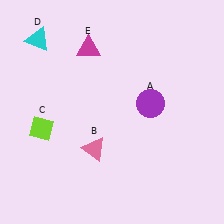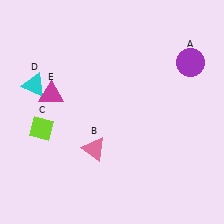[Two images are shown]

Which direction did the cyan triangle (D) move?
The cyan triangle (D) moved down.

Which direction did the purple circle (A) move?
The purple circle (A) moved up.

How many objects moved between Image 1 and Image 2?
3 objects moved between the two images.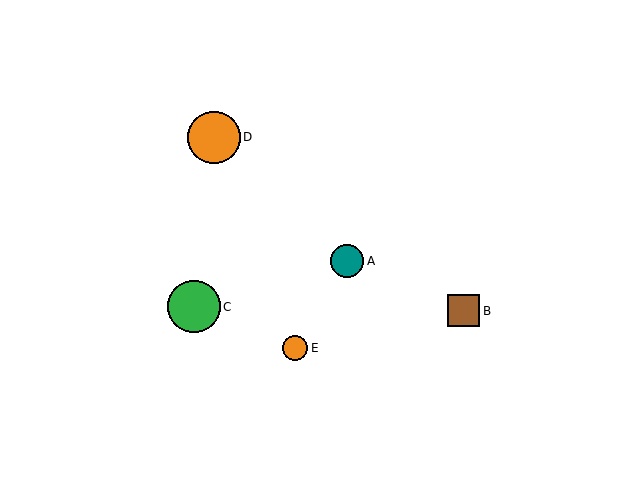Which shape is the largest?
The orange circle (labeled D) is the largest.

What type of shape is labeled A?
Shape A is a teal circle.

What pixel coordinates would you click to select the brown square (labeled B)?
Click at (464, 311) to select the brown square B.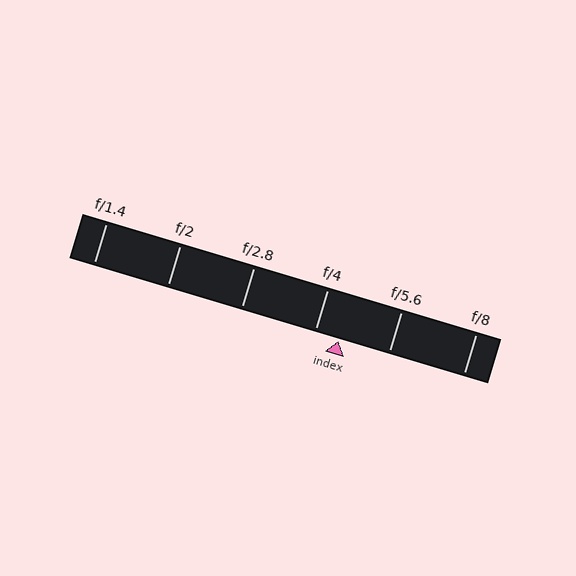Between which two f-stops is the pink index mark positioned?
The index mark is between f/4 and f/5.6.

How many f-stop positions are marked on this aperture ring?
There are 6 f-stop positions marked.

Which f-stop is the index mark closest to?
The index mark is closest to f/4.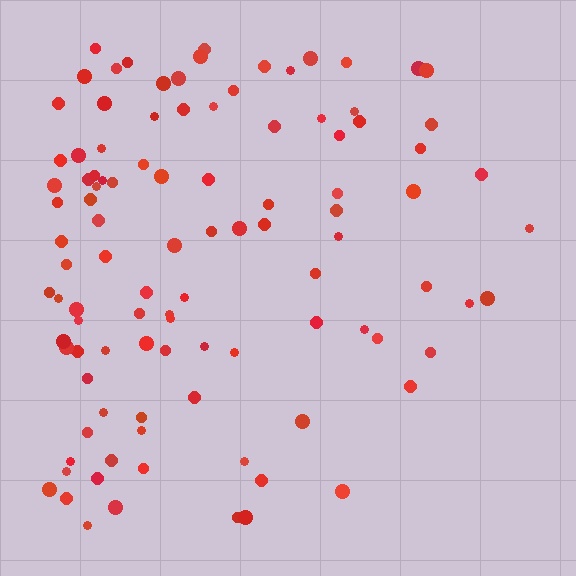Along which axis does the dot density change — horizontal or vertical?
Horizontal.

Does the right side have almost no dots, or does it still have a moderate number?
Still a moderate number, just noticeably fewer than the left.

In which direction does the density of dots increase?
From right to left, with the left side densest.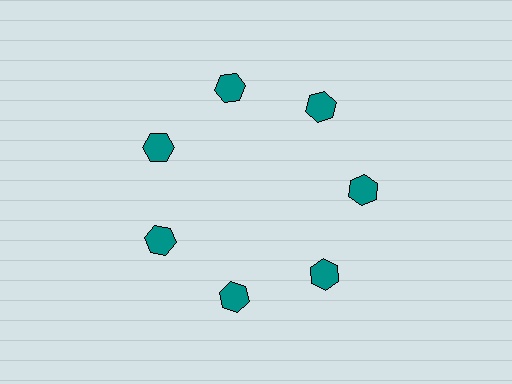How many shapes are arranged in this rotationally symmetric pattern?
There are 7 shapes, arranged in 7 groups of 1.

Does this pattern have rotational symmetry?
Yes, this pattern has 7-fold rotational symmetry. It looks the same after rotating 51 degrees around the center.